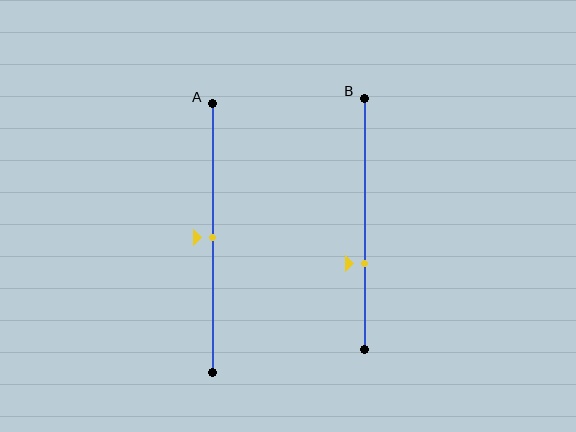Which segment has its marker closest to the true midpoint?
Segment A has its marker closest to the true midpoint.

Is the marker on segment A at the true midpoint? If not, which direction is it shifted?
Yes, the marker on segment A is at the true midpoint.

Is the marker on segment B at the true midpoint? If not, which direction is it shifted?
No, the marker on segment B is shifted downward by about 16% of the segment length.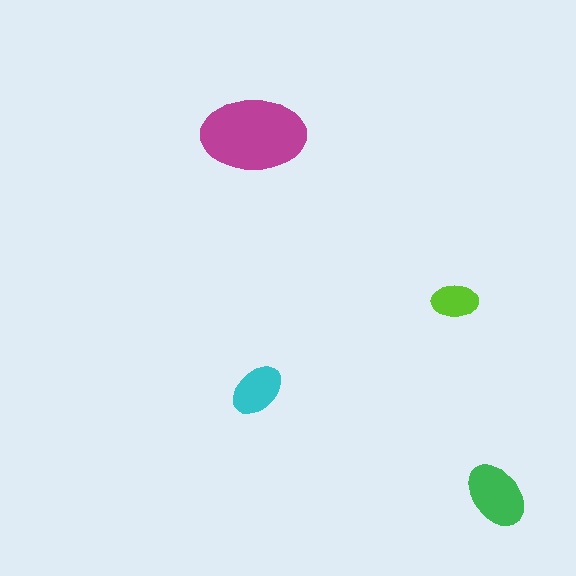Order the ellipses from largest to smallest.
the magenta one, the green one, the cyan one, the lime one.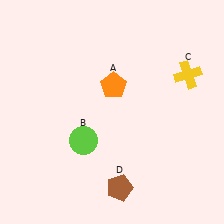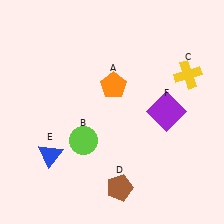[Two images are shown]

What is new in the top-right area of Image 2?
A purple square (F) was added in the top-right area of Image 2.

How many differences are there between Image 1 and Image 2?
There are 2 differences between the two images.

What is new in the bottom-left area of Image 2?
A blue triangle (E) was added in the bottom-left area of Image 2.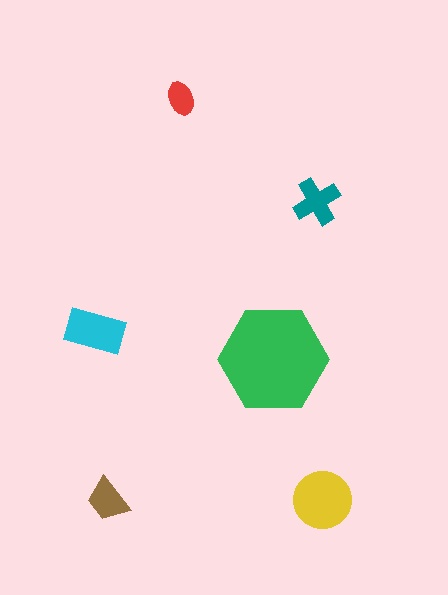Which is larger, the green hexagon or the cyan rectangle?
The green hexagon.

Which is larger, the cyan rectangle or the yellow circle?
The yellow circle.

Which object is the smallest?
The red ellipse.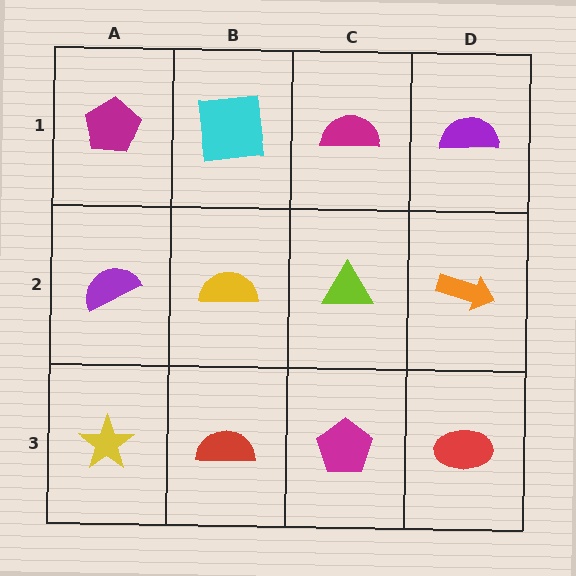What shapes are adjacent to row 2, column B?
A cyan square (row 1, column B), a red semicircle (row 3, column B), a purple semicircle (row 2, column A), a lime triangle (row 2, column C).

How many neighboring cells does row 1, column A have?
2.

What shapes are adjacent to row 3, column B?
A yellow semicircle (row 2, column B), a yellow star (row 3, column A), a magenta pentagon (row 3, column C).